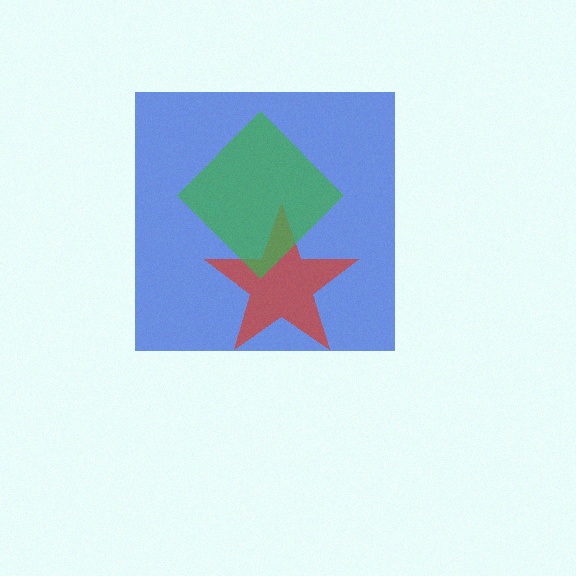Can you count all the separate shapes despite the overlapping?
Yes, there are 3 separate shapes.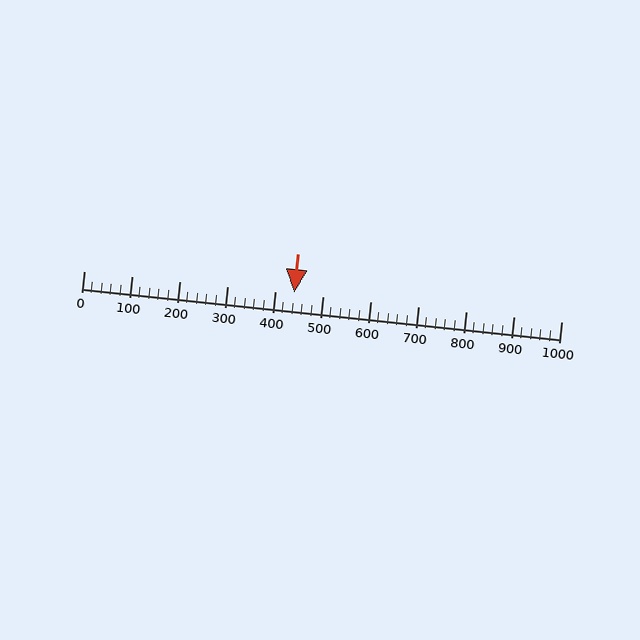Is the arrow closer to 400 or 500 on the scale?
The arrow is closer to 400.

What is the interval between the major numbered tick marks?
The major tick marks are spaced 100 units apart.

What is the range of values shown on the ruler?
The ruler shows values from 0 to 1000.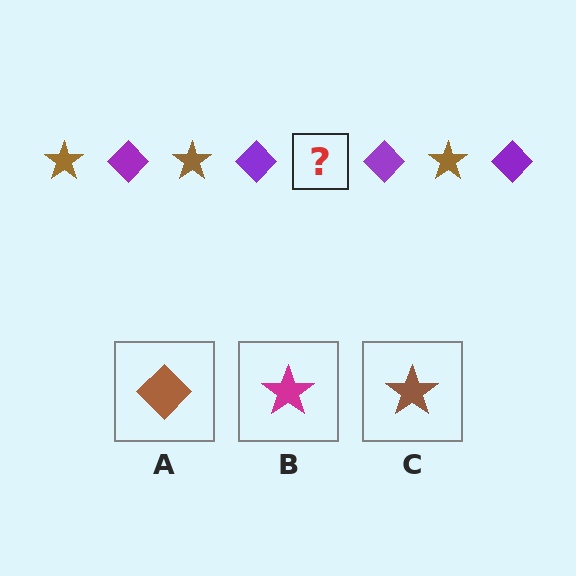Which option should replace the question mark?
Option C.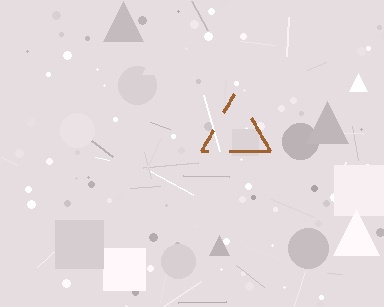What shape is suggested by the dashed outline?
The dashed outline suggests a triangle.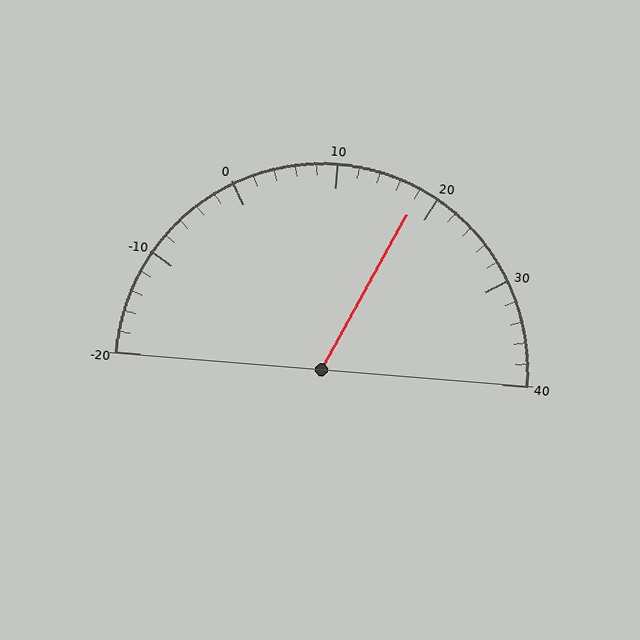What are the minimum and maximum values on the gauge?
The gauge ranges from -20 to 40.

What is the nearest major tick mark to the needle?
The nearest major tick mark is 20.